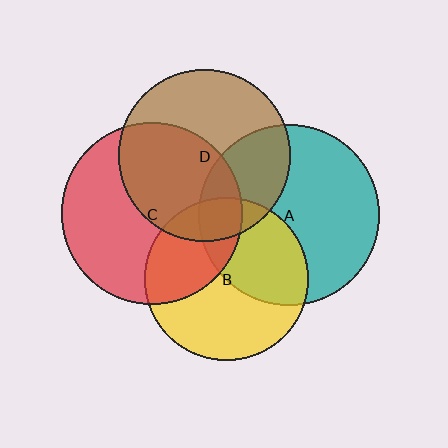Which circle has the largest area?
Circle C (red).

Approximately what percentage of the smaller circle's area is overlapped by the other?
Approximately 15%.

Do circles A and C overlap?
Yes.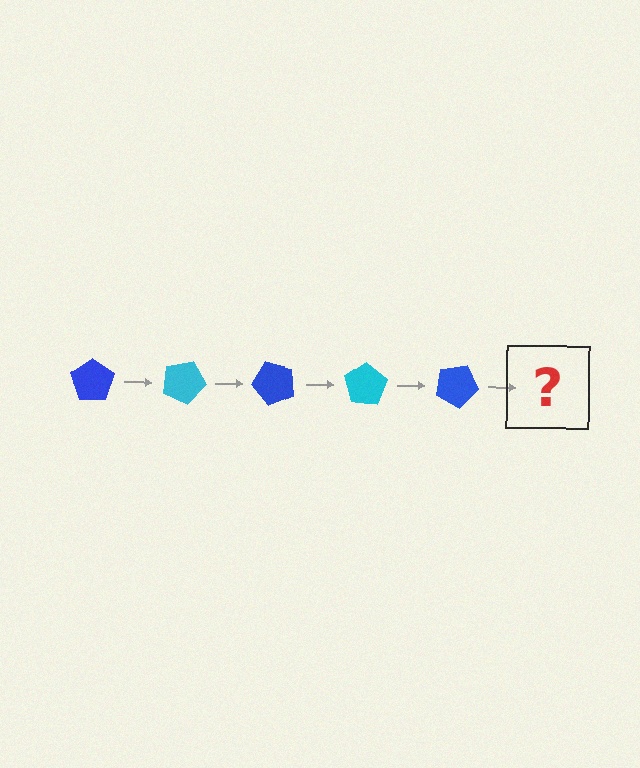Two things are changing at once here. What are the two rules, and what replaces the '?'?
The two rules are that it rotates 25 degrees each step and the color cycles through blue and cyan. The '?' should be a cyan pentagon, rotated 125 degrees from the start.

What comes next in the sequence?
The next element should be a cyan pentagon, rotated 125 degrees from the start.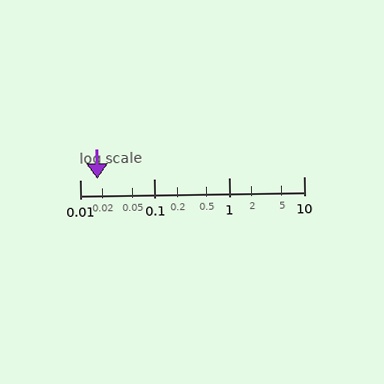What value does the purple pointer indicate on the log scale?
The pointer indicates approximately 0.017.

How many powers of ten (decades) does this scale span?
The scale spans 3 decades, from 0.01 to 10.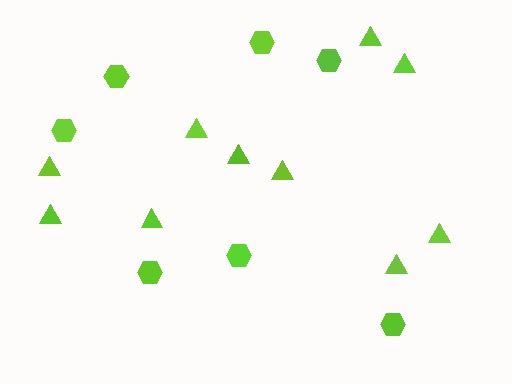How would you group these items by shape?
There are 2 groups: one group of triangles (10) and one group of hexagons (7).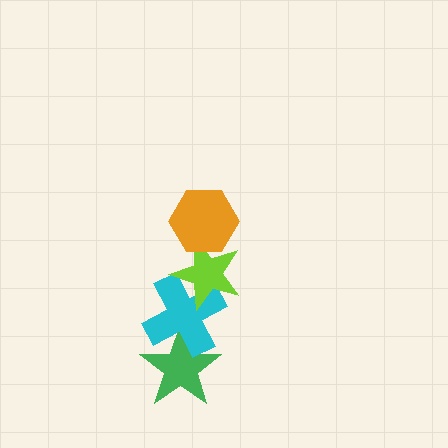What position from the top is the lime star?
The lime star is 2nd from the top.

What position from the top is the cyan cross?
The cyan cross is 3rd from the top.